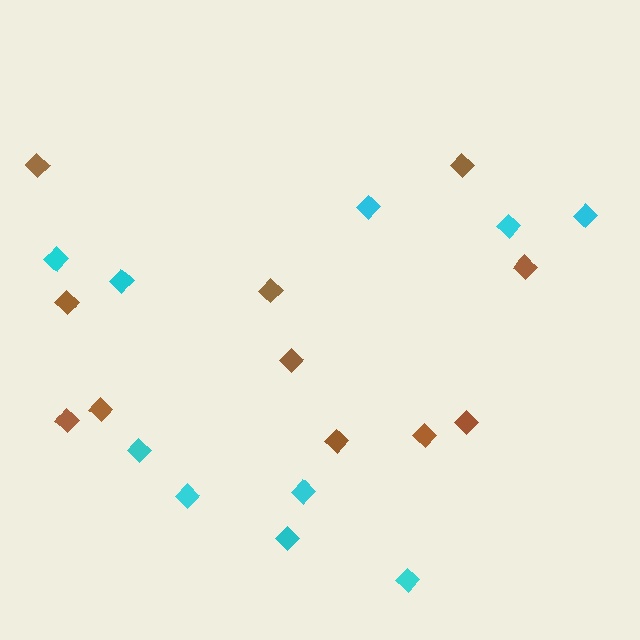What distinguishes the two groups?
There are 2 groups: one group of brown diamonds (11) and one group of cyan diamonds (10).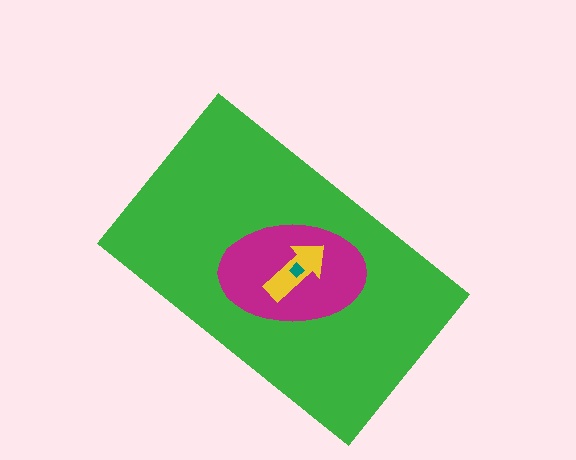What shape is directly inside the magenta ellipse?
The yellow arrow.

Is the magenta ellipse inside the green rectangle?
Yes.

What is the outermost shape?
The green rectangle.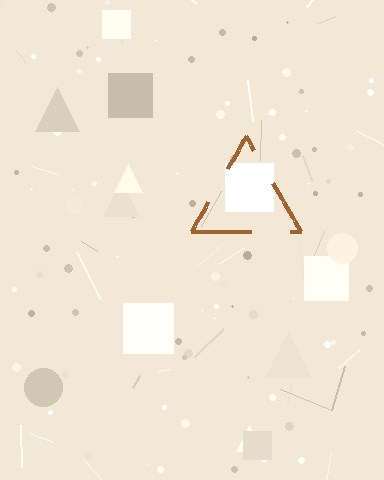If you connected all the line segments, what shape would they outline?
They would outline a triangle.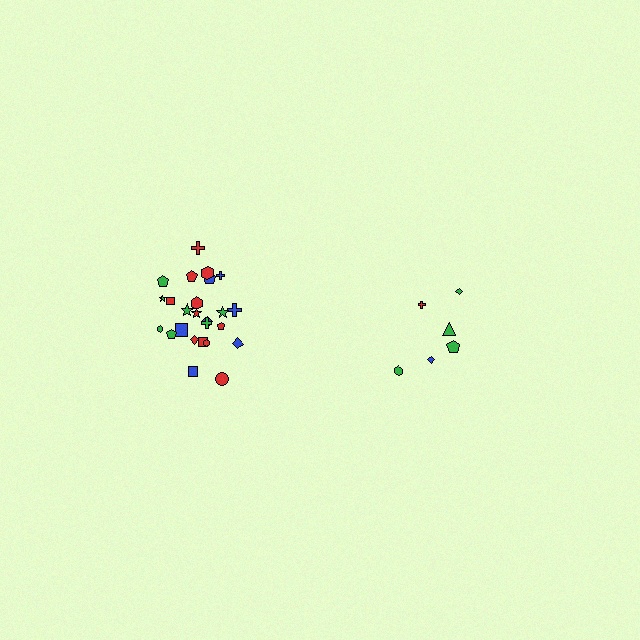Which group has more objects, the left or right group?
The left group.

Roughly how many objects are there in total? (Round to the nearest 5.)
Roughly 30 objects in total.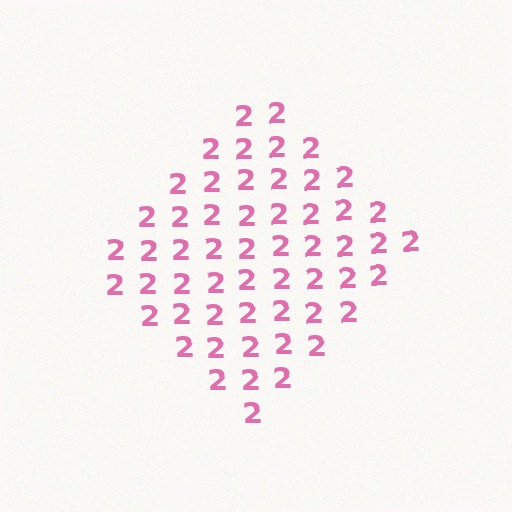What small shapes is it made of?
It is made of small digit 2's.